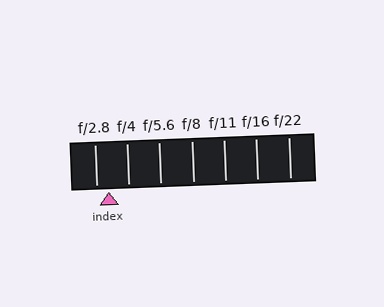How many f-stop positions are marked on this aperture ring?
There are 7 f-stop positions marked.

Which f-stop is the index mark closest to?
The index mark is closest to f/2.8.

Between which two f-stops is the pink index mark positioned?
The index mark is between f/2.8 and f/4.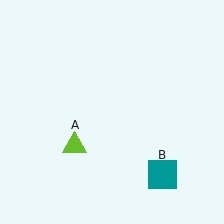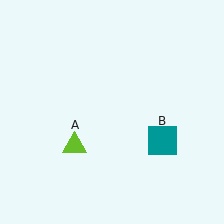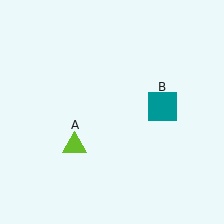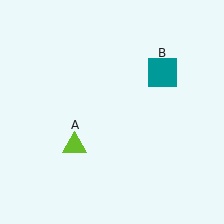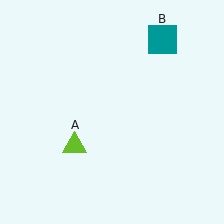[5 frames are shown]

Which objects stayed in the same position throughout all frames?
Lime triangle (object A) remained stationary.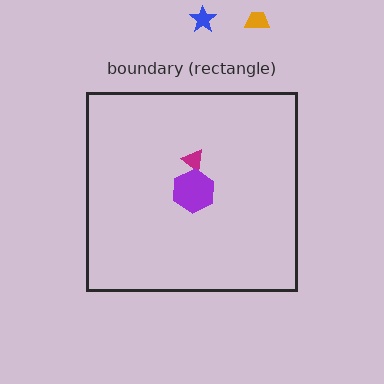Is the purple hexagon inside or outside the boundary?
Inside.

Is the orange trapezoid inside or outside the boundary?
Outside.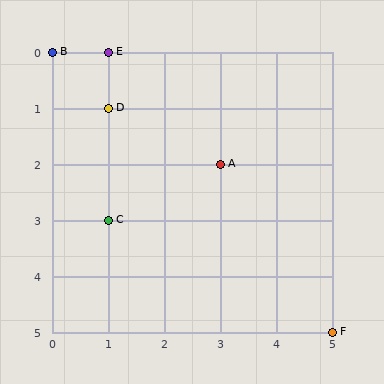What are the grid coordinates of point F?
Point F is at grid coordinates (5, 5).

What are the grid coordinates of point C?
Point C is at grid coordinates (1, 3).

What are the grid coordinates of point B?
Point B is at grid coordinates (0, 0).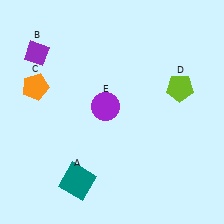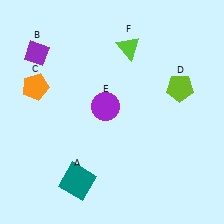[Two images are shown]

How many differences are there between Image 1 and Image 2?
There is 1 difference between the two images.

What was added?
A lime triangle (F) was added in Image 2.